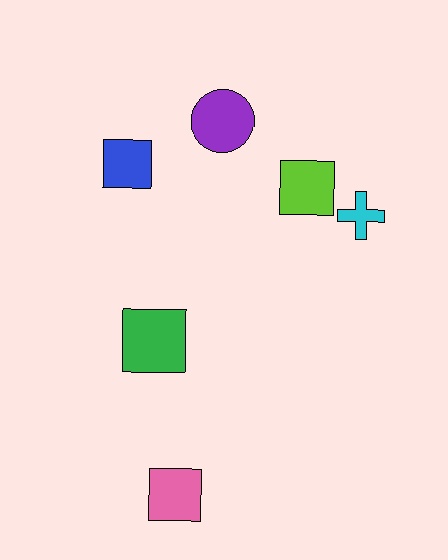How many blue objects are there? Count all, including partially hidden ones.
There is 1 blue object.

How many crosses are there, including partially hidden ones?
There is 1 cross.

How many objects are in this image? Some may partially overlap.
There are 6 objects.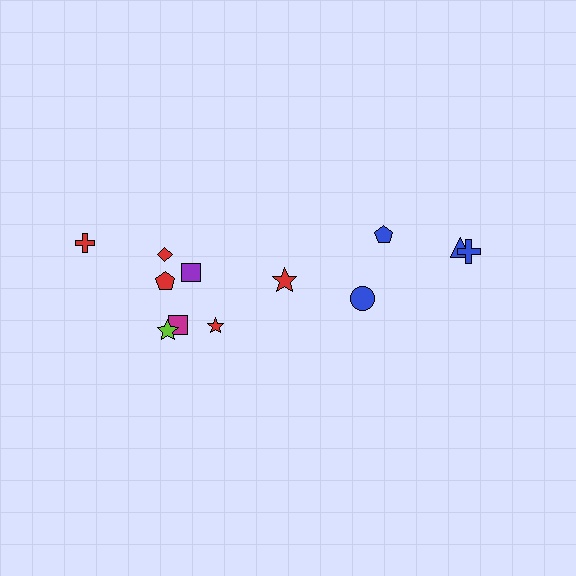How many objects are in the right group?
There are 4 objects.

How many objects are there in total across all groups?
There are 12 objects.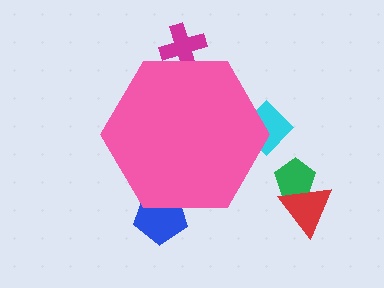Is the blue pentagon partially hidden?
Yes, the blue pentagon is partially hidden behind the pink hexagon.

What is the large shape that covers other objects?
A pink hexagon.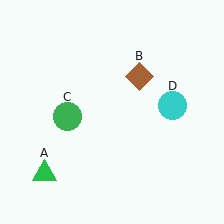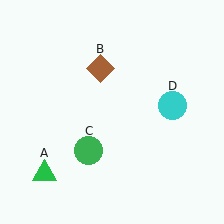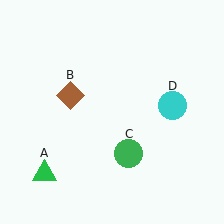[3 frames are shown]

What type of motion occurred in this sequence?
The brown diamond (object B), green circle (object C) rotated counterclockwise around the center of the scene.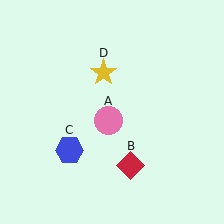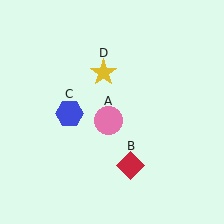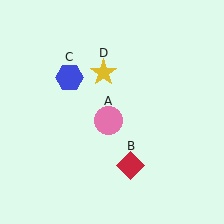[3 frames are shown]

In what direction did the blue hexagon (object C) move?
The blue hexagon (object C) moved up.